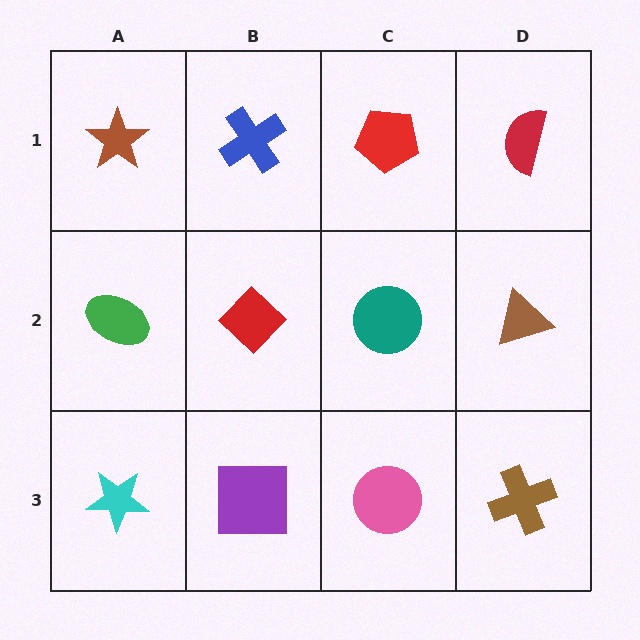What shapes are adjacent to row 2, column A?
A brown star (row 1, column A), a cyan star (row 3, column A), a red diamond (row 2, column B).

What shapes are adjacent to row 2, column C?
A red pentagon (row 1, column C), a pink circle (row 3, column C), a red diamond (row 2, column B), a brown triangle (row 2, column D).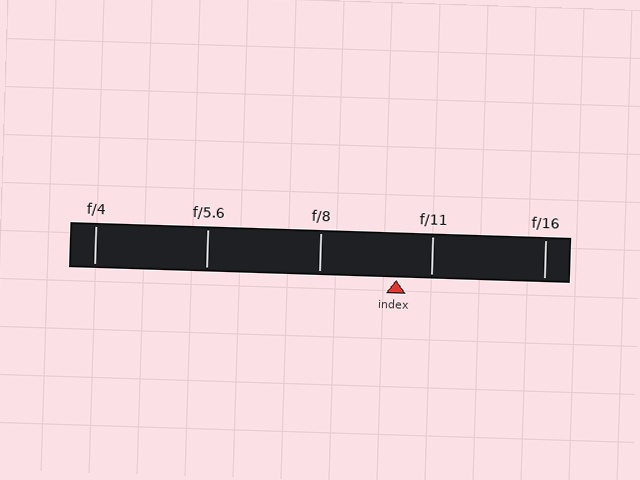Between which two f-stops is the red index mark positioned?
The index mark is between f/8 and f/11.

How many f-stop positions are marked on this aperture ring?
There are 5 f-stop positions marked.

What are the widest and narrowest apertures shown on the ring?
The widest aperture shown is f/4 and the narrowest is f/16.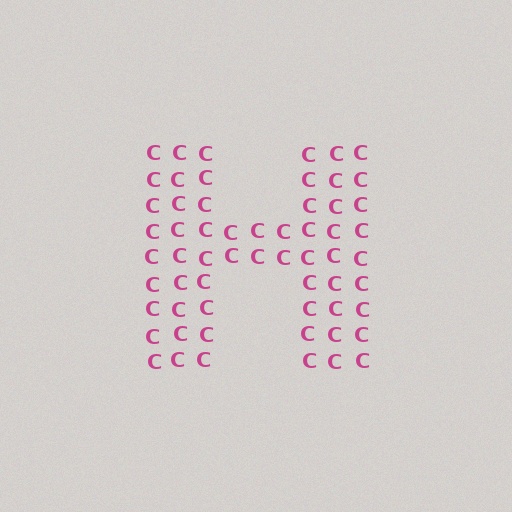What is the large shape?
The large shape is the letter H.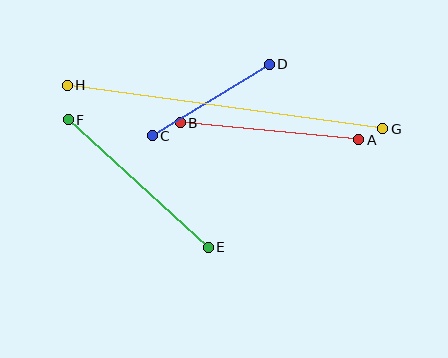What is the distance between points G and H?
The distance is approximately 318 pixels.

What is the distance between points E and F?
The distance is approximately 189 pixels.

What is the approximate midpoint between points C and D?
The midpoint is at approximately (211, 100) pixels.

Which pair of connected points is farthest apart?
Points G and H are farthest apart.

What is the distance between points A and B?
The distance is approximately 179 pixels.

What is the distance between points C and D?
The distance is approximately 137 pixels.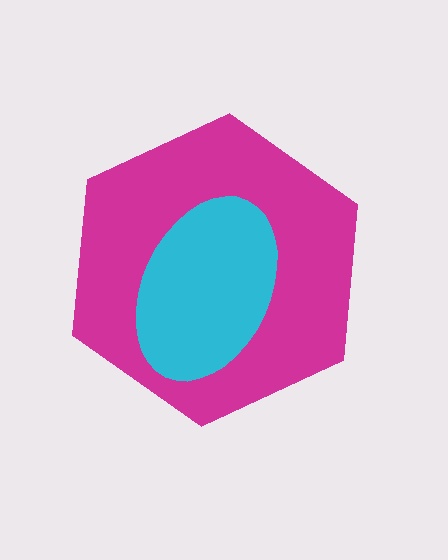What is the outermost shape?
The magenta hexagon.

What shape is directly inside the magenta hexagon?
The cyan ellipse.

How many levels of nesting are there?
2.